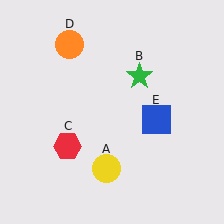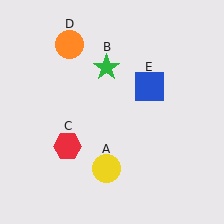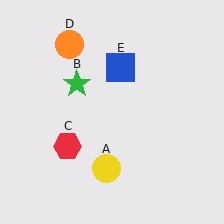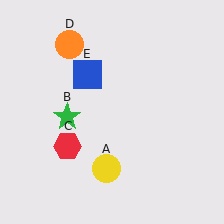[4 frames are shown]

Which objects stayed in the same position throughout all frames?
Yellow circle (object A) and red hexagon (object C) and orange circle (object D) remained stationary.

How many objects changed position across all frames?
2 objects changed position: green star (object B), blue square (object E).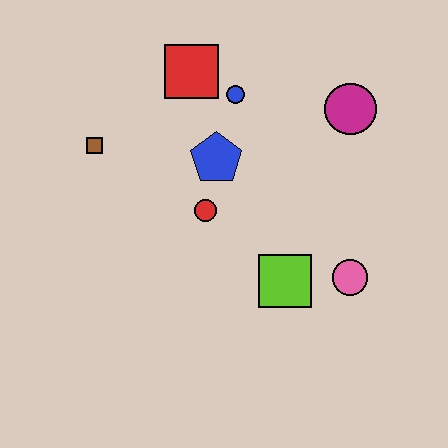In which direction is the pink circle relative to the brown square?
The pink circle is to the right of the brown square.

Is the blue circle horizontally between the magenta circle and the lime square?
No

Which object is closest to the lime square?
The pink circle is closest to the lime square.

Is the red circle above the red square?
No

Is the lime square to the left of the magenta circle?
Yes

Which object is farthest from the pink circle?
The brown square is farthest from the pink circle.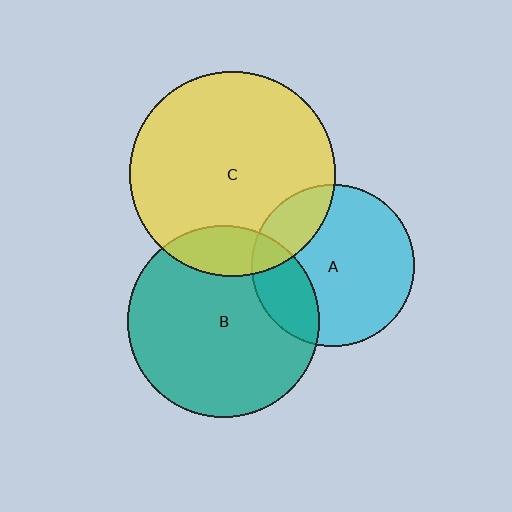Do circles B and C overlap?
Yes.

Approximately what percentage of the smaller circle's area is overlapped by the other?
Approximately 15%.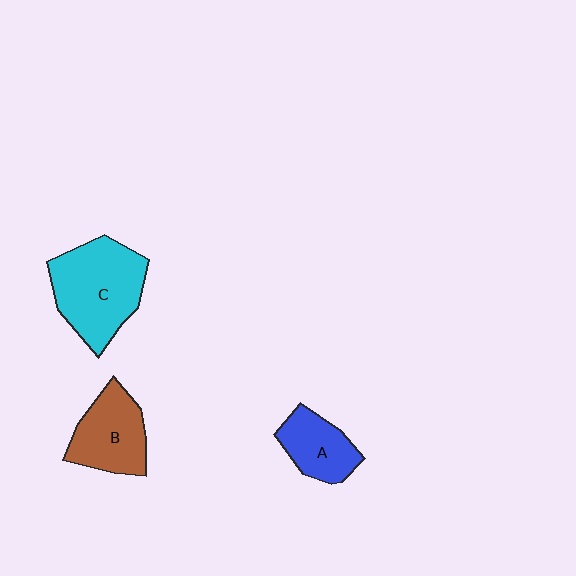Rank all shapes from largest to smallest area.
From largest to smallest: C (cyan), B (brown), A (blue).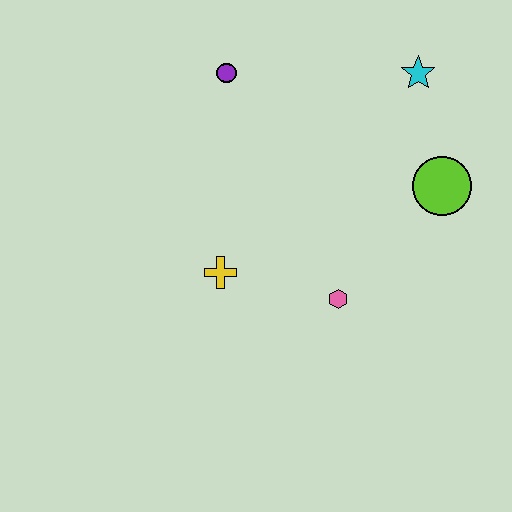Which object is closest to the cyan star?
The lime circle is closest to the cyan star.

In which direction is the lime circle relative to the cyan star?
The lime circle is below the cyan star.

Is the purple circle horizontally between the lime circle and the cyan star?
No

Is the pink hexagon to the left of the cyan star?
Yes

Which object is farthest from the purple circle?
The pink hexagon is farthest from the purple circle.